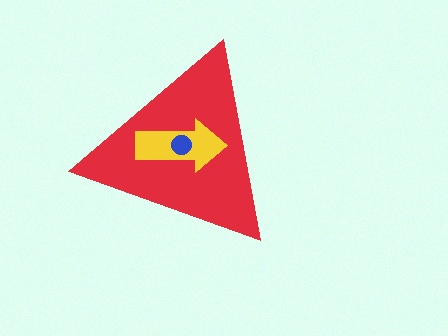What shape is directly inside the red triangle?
The yellow arrow.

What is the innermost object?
The blue circle.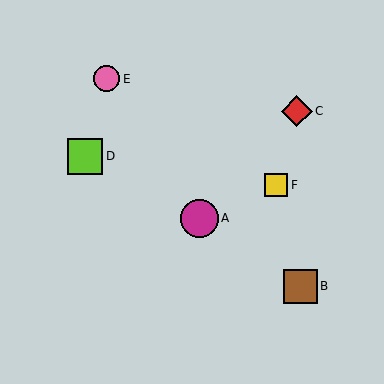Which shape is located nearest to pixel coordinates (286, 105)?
The red diamond (labeled C) at (297, 111) is nearest to that location.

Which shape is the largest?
The magenta circle (labeled A) is the largest.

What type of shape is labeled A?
Shape A is a magenta circle.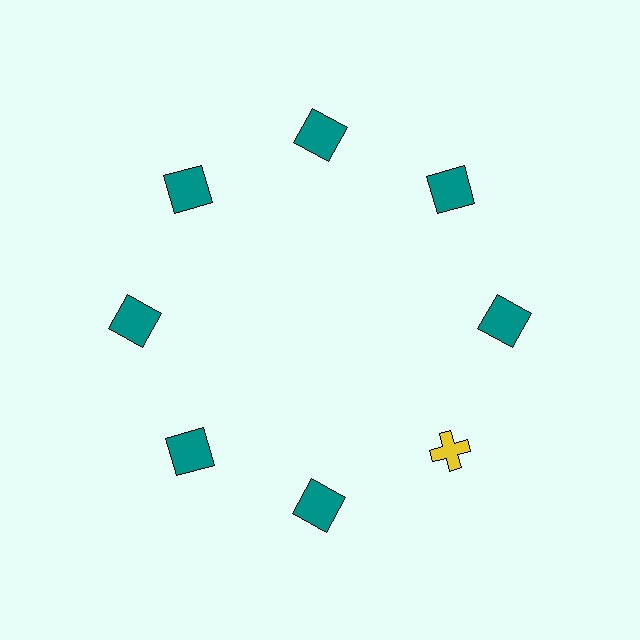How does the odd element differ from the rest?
It differs in both color (yellow instead of teal) and shape (cross instead of square).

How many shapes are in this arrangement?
There are 8 shapes arranged in a ring pattern.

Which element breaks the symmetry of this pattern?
The yellow cross at roughly the 4 o'clock position breaks the symmetry. All other shapes are teal squares.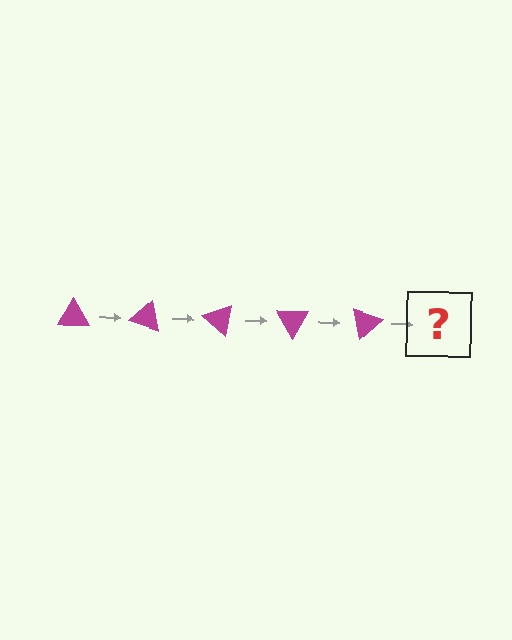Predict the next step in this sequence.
The next step is a magenta triangle rotated 100 degrees.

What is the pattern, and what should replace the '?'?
The pattern is that the triangle rotates 20 degrees each step. The '?' should be a magenta triangle rotated 100 degrees.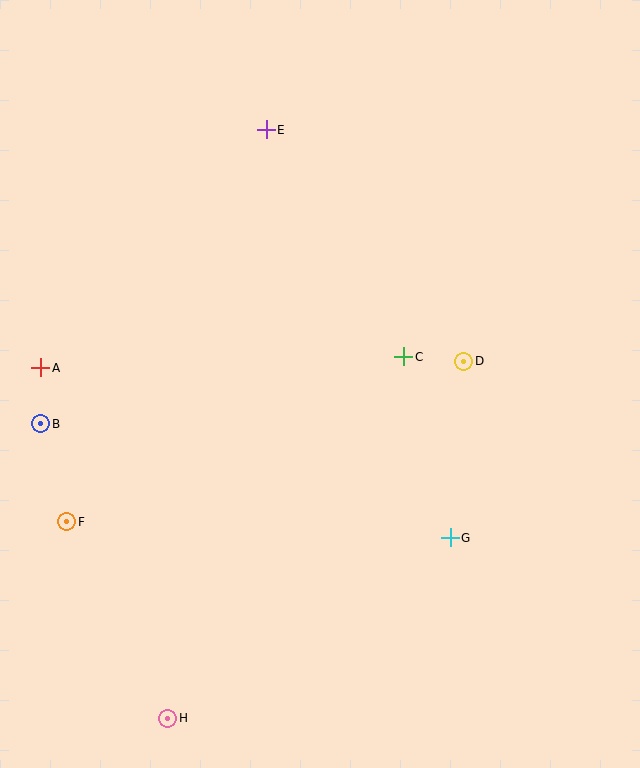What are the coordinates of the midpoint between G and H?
The midpoint between G and H is at (309, 628).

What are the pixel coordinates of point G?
Point G is at (450, 538).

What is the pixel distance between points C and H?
The distance between C and H is 432 pixels.